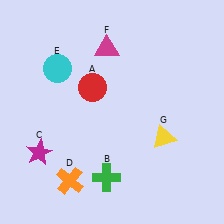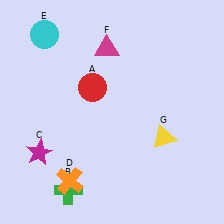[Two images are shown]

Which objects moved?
The objects that moved are: the green cross (B), the cyan circle (E).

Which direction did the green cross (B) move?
The green cross (B) moved left.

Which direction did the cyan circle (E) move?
The cyan circle (E) moved up.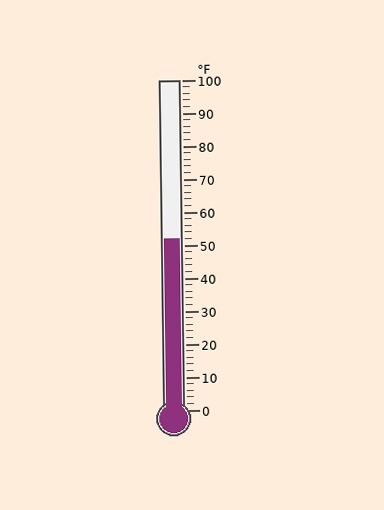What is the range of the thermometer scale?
The thermometer scale ranges from 0°F to 100°F.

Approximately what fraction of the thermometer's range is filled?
The thermometer is filled to approximately 50% of its range.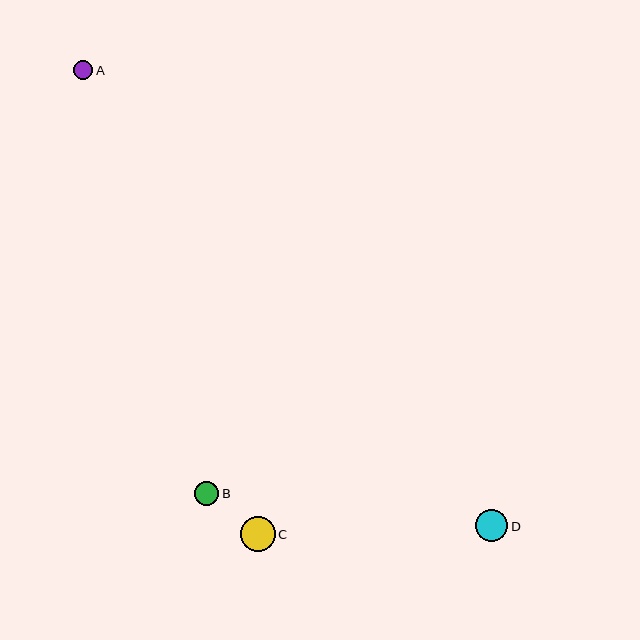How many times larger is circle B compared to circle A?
Circle B is approximately 1.3 times the size of circle A.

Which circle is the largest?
Circle C is the largest with a size of approximately 35 pixels.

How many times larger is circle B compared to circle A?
Circle B is approximately 1.3 times the size of circle A.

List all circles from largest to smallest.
From largest to smallest: C, D, B, A.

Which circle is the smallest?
Circle A is the smallest with a size of approximately 19 pixels.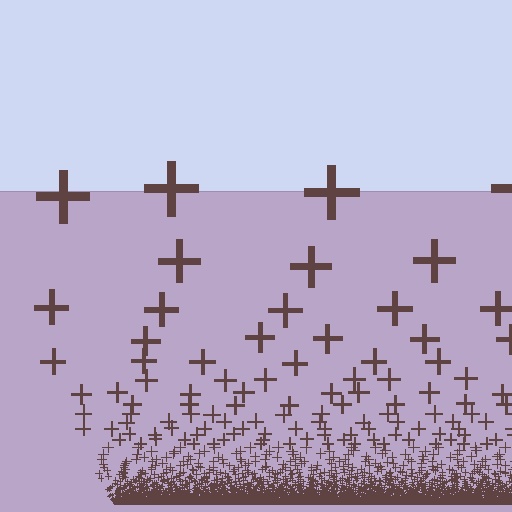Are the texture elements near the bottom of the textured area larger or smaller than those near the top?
Smaller. The gradient is inverted — elements near the bottom are smaller and denser.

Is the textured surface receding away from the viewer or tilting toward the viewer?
The surface appears to tilt toward the viewer. Texture elements get larger and sparser toward the top.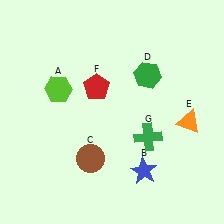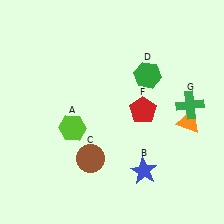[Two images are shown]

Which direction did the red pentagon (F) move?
The red pentagon (F) moved right.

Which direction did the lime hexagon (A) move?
The lime hexagon (A) moved down.